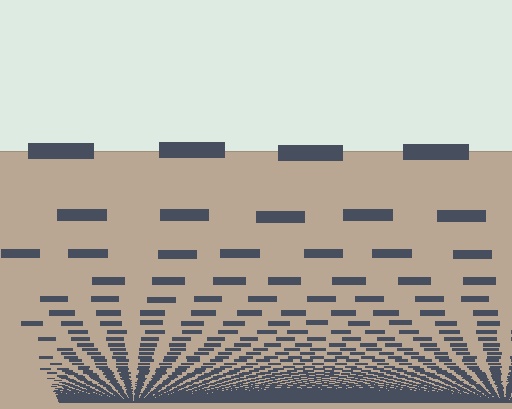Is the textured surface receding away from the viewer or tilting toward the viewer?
The surface appears to tilt toward the viewer. Texture elements get larger and sparser toward the top.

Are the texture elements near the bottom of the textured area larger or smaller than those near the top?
Smaller. The gradient is inverted — elements near the bottom are smaller and denser.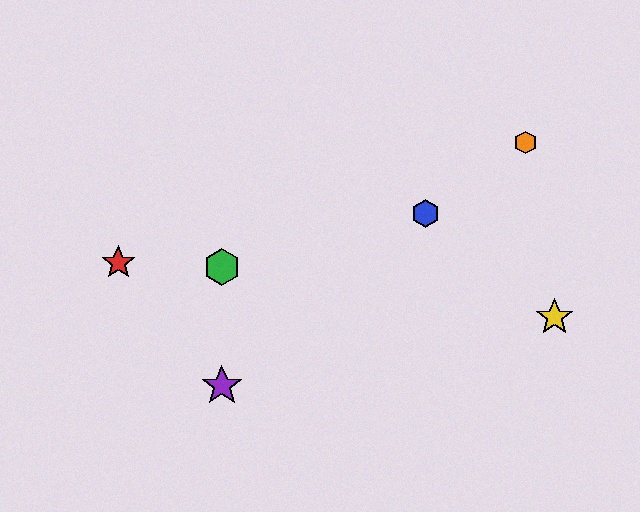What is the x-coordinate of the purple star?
The purple star is at x≈222.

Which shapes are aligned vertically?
The green hexagon, the purple star are aligned vertically.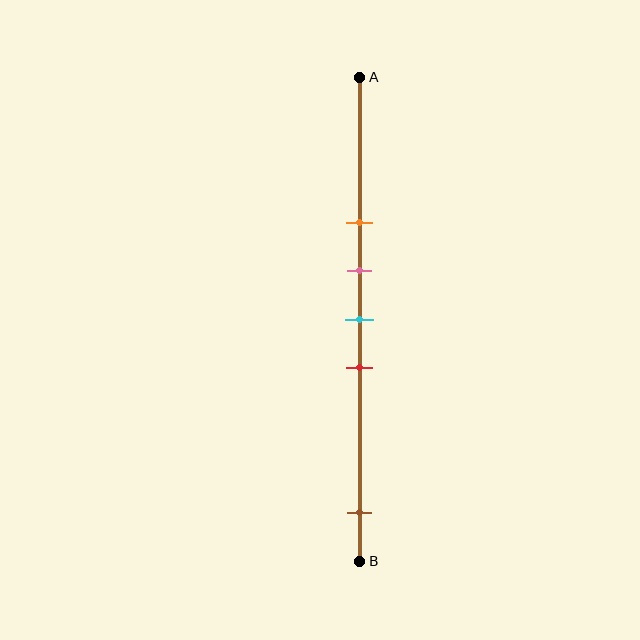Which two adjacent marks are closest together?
The pink and cyan marks are the closest adjacent pair.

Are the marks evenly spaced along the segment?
No, the marks are not evenly spaced.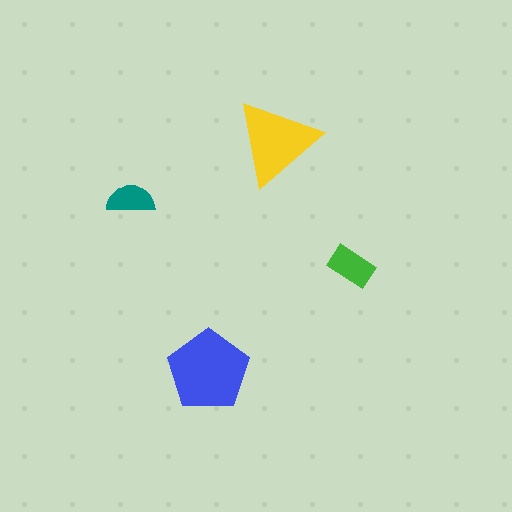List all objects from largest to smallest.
The blue pentagon, the yellow triangle, the green rectangle, the teal semicircle.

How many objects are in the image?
There are 4 objects in the image.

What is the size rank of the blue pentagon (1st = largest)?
1st.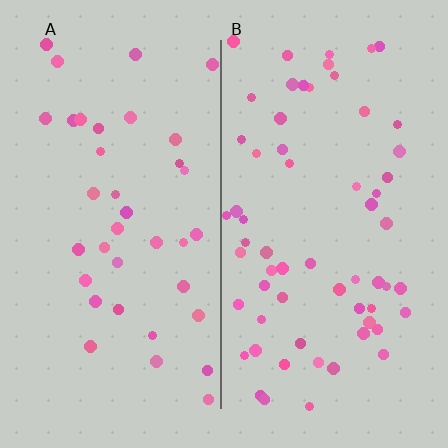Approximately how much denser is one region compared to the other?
Approximately 1.7× — region B over region A.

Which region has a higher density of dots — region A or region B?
B (the right).